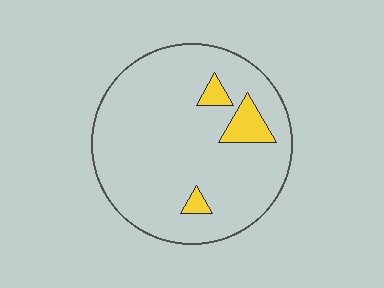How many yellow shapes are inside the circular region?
3.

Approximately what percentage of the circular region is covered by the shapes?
Approximately 10%.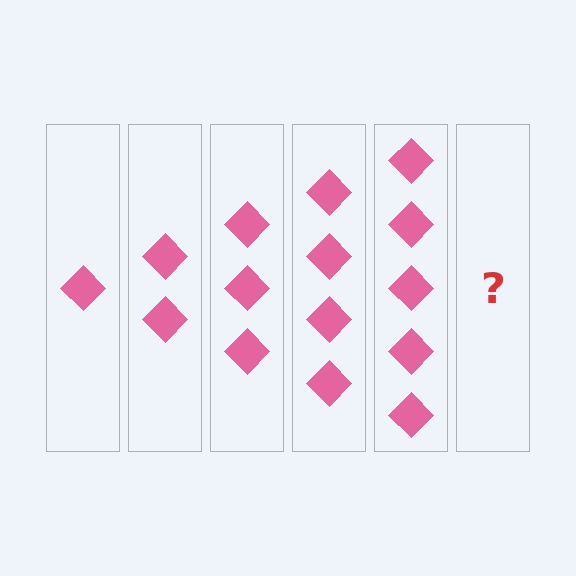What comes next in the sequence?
The next element should be 6 diamonds.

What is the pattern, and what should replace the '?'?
The pattern is that each step adds one more diamond. The '?' should be 6 diamonds.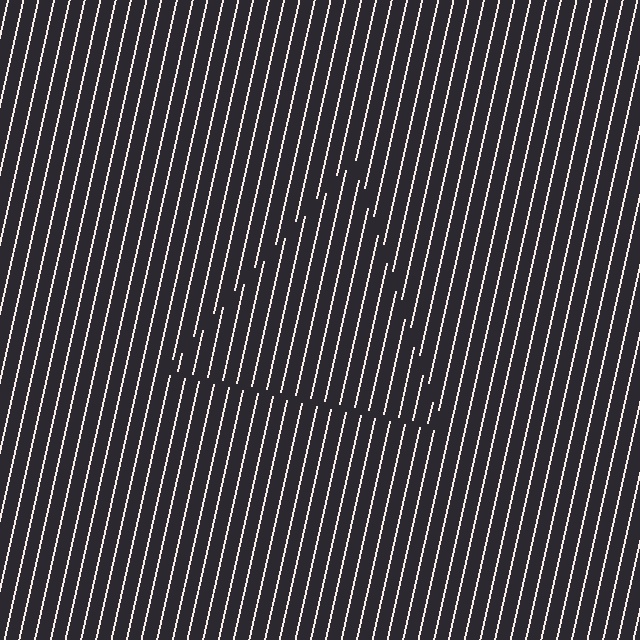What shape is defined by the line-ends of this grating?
An illusory triangle. The interior of the shape contains the same grating, shifted by half a period — the contour is defined by the phase discontinuity where line-ends from the inner and outer gratings abut.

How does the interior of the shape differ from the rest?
The interior of the shape contains the same grating, shifted by half a period — the contour is defined by the phase discontinuity where line-ends from the inner and outer gratings abut.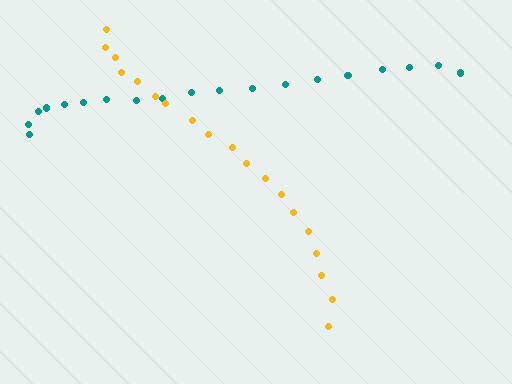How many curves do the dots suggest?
There are 2 distinct paths.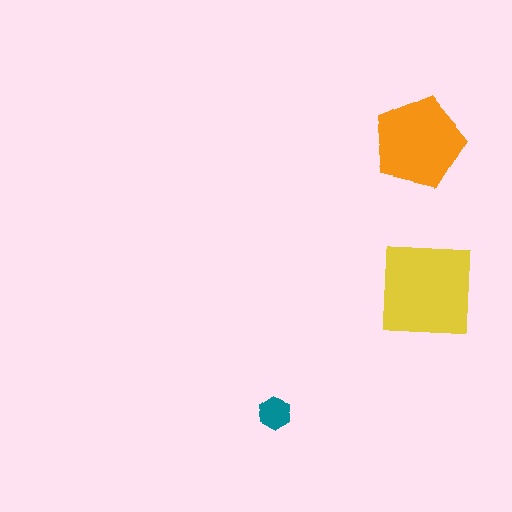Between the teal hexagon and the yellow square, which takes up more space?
The yellow square.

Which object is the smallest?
The teal hexagon.